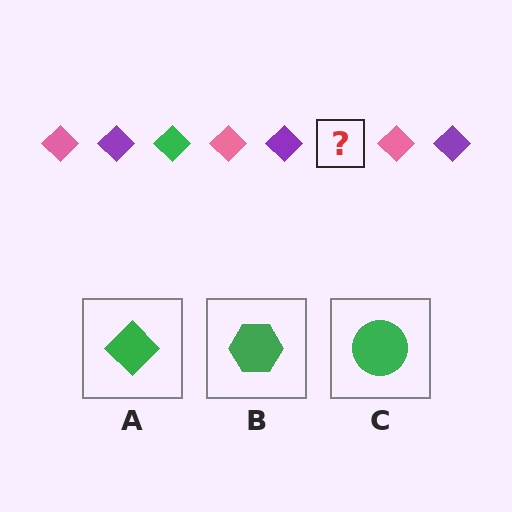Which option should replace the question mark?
Option A.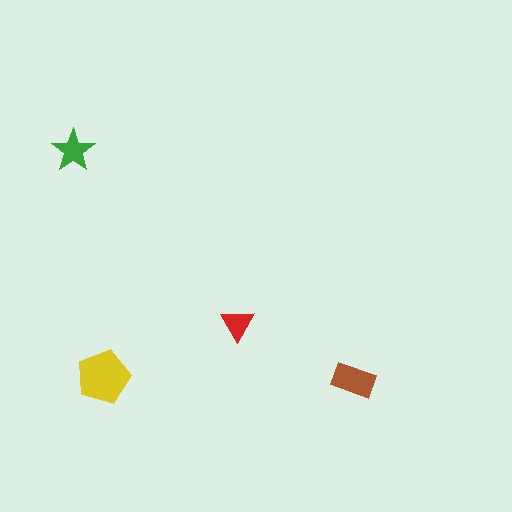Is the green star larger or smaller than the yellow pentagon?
Smaller.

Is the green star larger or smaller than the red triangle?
Larger.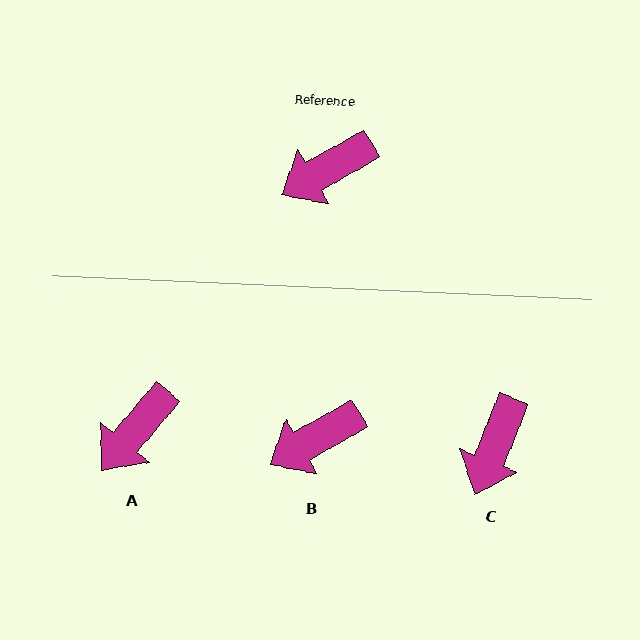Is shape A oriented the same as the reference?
No, it is off by about 21 degrees.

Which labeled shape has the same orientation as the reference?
B.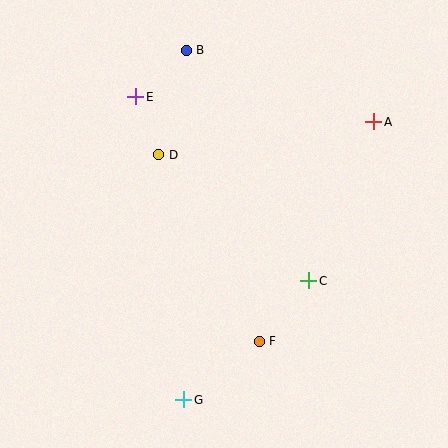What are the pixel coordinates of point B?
Point B is at (186, 50).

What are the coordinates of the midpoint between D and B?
The midpoint between D and B is at (172, 103).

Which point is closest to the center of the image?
Point D at (159, 155) is closest to the center.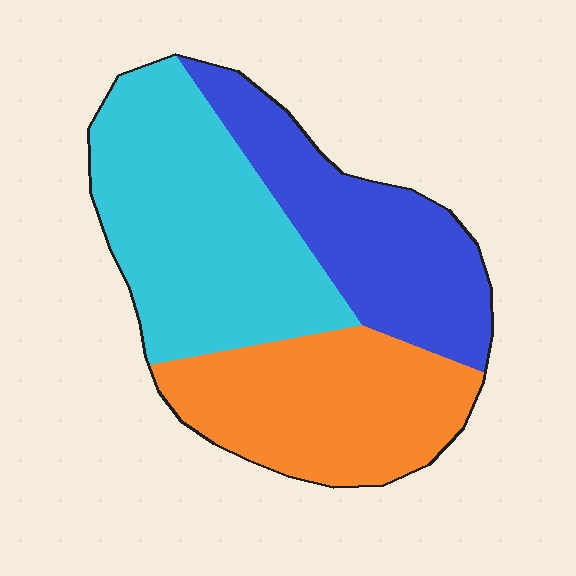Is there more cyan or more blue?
Cyan.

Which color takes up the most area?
Cyan, at roughly 40%.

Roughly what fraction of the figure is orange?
Orange covers roughly 30% of the figure.